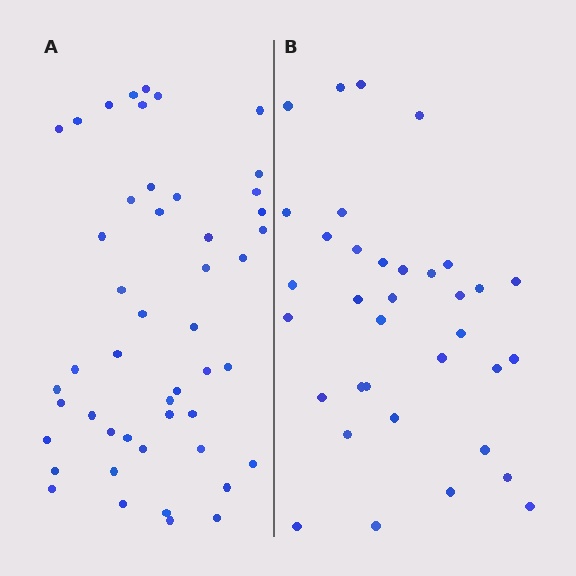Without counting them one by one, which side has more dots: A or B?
Region A (the left region) has more dots.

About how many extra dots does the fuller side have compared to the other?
Region A has approximately 15 more dots than region B.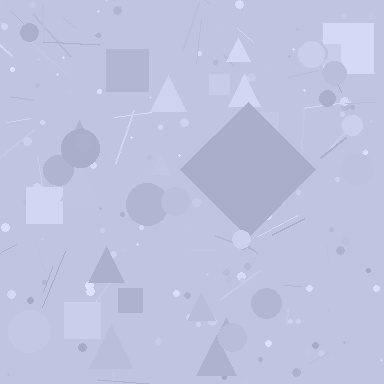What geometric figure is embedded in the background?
A diamond is embedded in the background.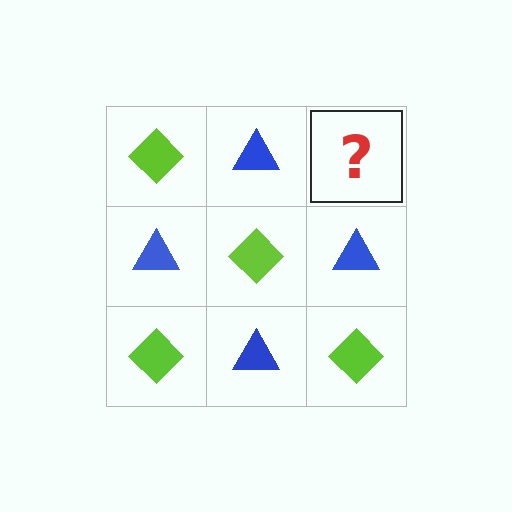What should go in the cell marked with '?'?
The missing cell should contain a lime diamond.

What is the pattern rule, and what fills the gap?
The rule is that it alternates lime diamond and blue triangle in a checkerboard pattern. The gap should be filled with a lime diamond.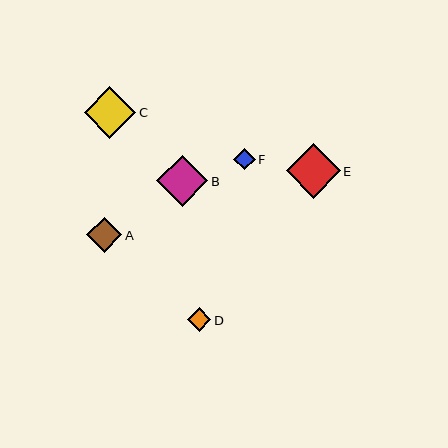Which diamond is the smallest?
Diamond F is the smallest with a size of approximately 22 pixels.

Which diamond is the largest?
Diamond E is the largest with a size of approximately 54 pixels.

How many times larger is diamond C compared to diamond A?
Diamond C is approximately 1.4 times the size of diamond A.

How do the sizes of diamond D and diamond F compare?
Diamond D and diamond F are approximately the same size.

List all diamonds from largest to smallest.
From largest to smallest: E, C, B, A, D, F.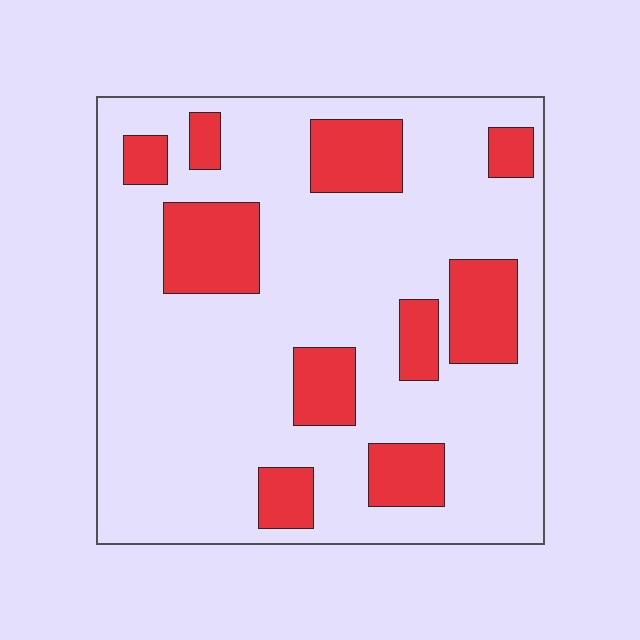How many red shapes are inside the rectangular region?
10.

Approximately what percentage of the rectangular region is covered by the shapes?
Approximately 25%.